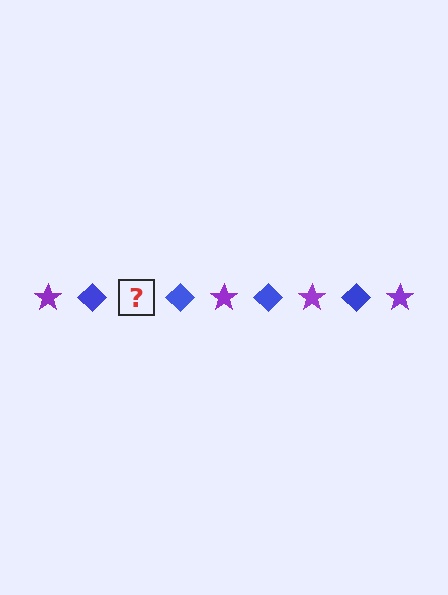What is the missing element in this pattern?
The missing element is a purple star.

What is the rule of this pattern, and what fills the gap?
The rule is that the pattern alternates between purple star and blue diamond. The gap should be filled with a purple star.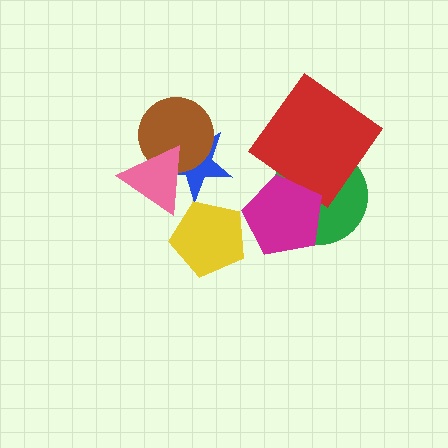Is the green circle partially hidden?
Yes, it is partially covered by another shape.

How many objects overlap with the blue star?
2 objects overlap with the blue star.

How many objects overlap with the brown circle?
2 objects overlap with the brown circle.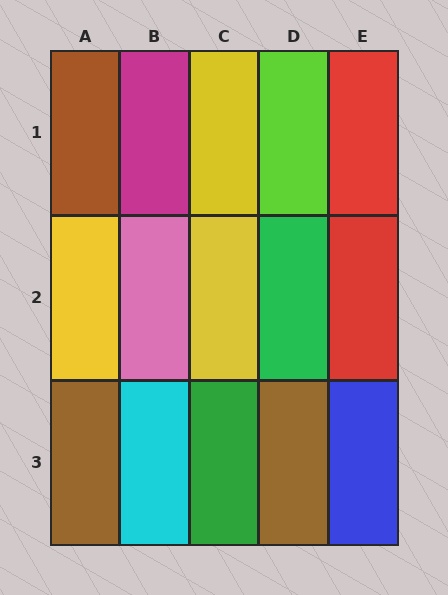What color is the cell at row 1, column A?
Brown.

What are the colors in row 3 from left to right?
Brown, cyan, green, brown, blue.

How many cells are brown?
3 cells are brown.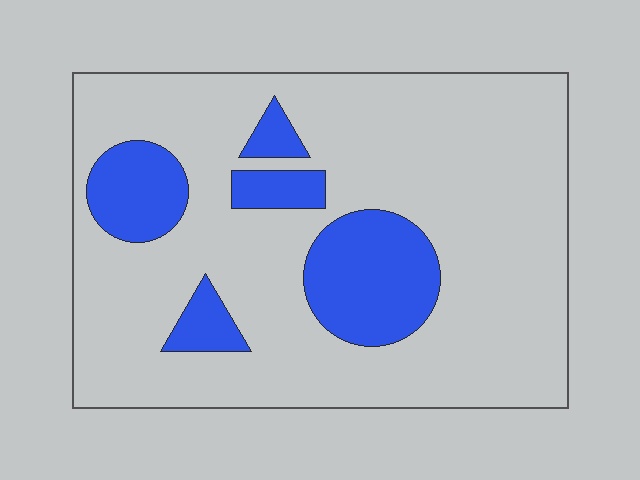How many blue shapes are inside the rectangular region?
5.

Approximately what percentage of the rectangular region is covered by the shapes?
Approximately 20%.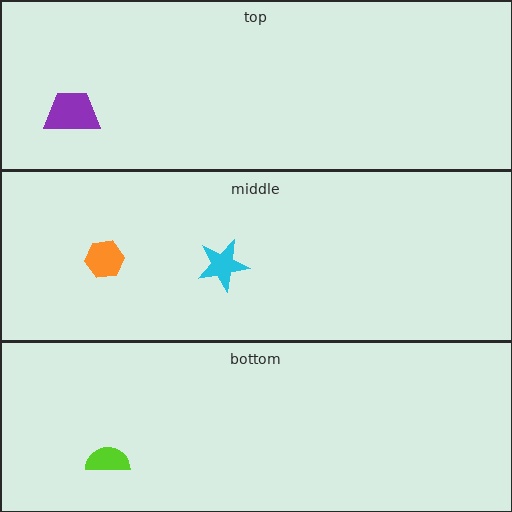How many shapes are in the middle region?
2.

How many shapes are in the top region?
1.